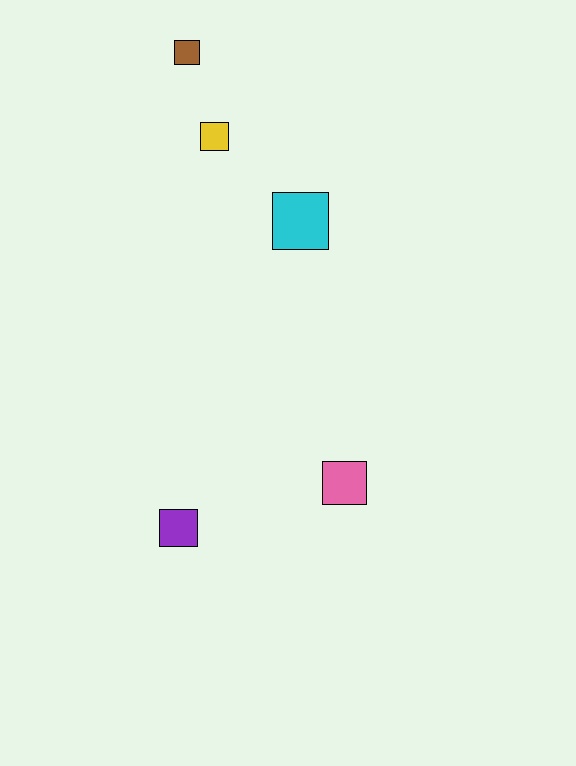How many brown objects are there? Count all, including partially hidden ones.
There is 1 brown object.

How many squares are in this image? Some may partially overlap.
There are 5 squares.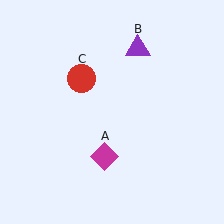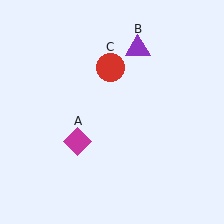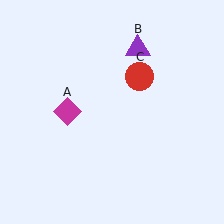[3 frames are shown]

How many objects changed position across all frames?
2 objects changed position: magenta diamond (object A), red circle (object C).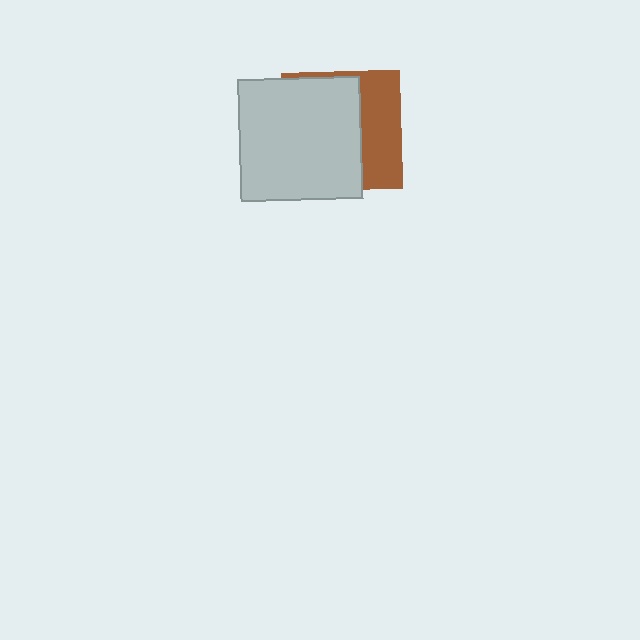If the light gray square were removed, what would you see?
You would see the complete brown square.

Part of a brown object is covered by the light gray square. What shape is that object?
It is a square.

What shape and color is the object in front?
The object in front is a light gray square.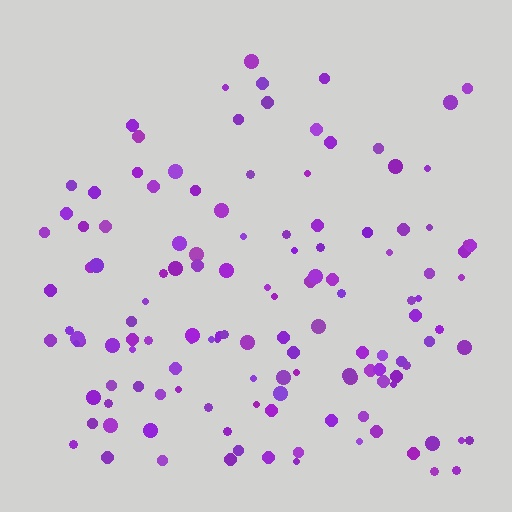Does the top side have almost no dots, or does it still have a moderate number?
Still a moderate number, just noticeably fewer than the bottom.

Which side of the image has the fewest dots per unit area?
The top.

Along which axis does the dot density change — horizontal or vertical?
Vertical.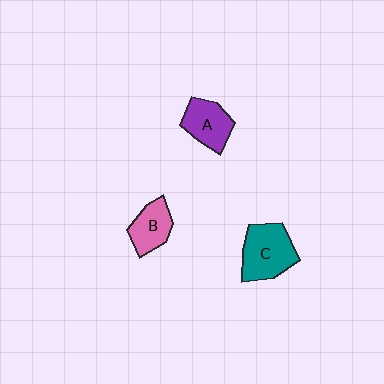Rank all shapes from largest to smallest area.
From largest to smallest: C (teal), A (purple), B (pink).